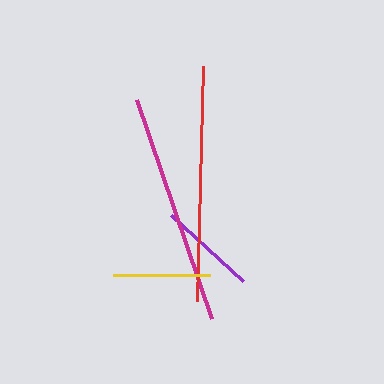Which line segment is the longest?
The red line is the longest at approximately 235 pixels.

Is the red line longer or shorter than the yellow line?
The red line is longer than the yellow line.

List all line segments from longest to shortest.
From longest to shortest: red, magenta, yellow, purple.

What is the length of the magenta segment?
The magenta segment is approximately 232 pixels long.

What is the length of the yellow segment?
The yellow segment is approximately 97 pixels long.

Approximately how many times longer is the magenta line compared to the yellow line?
The magenta line is approximately 2.4 times the length of the yellow line.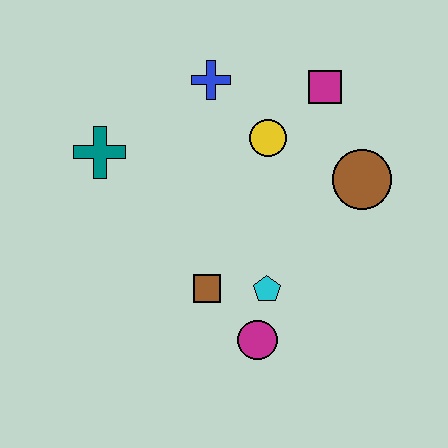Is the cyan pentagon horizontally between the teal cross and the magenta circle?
No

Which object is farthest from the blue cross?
The magenta circle is farthest from the blue cross.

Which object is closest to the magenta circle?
The cyan pentagon is closest to the magenta circle.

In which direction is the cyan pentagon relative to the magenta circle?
The cyan pentagon is above the magenta circle.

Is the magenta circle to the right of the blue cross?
Yes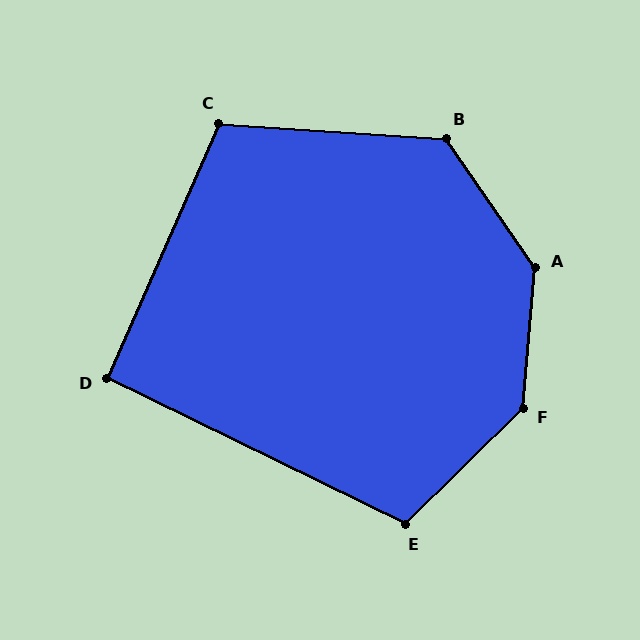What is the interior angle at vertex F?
Approximately 139 degrees (obtuse).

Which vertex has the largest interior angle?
A, at approximately 141 degrees.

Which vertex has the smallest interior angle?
D, at approximately 92 degrees.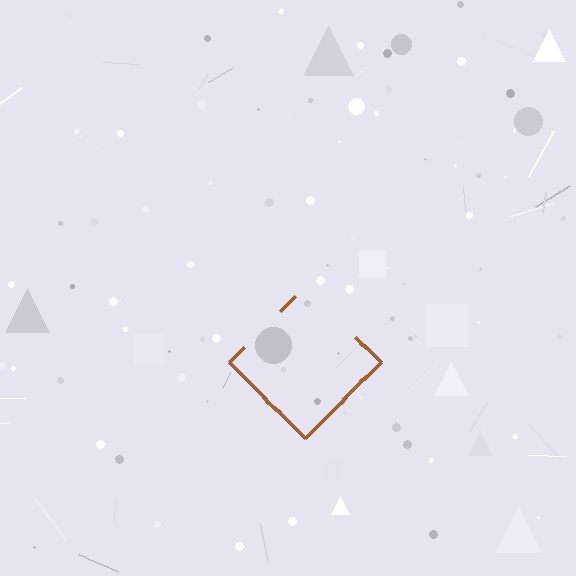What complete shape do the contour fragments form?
The contour fragments form a diamond.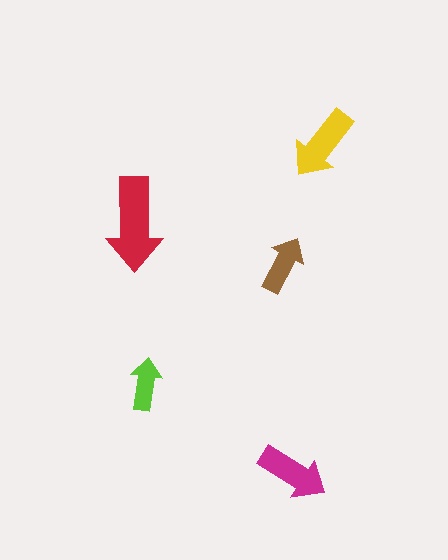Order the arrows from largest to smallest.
the red one, the yellow one, the magenta one, the brown one, the lime one.